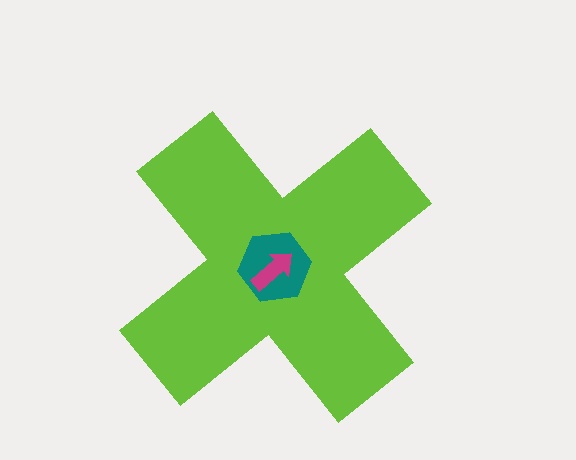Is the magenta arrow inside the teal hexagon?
Yes.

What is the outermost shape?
The lime cross.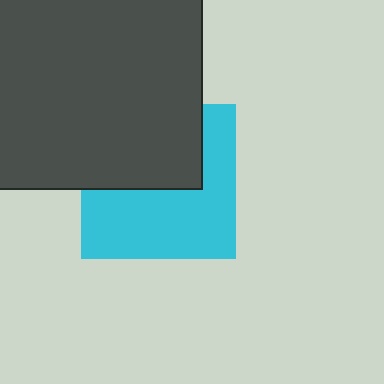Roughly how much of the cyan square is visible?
About half of it is visible (roughly 56%).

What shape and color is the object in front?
The object in front is a dark gray rectangle.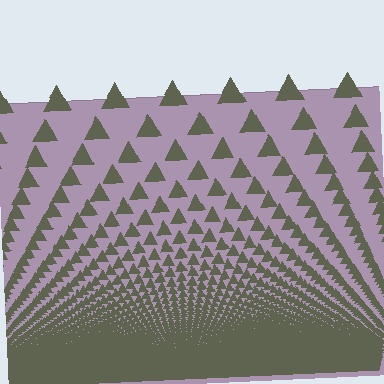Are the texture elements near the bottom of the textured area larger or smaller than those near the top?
Smaller. The gradient is inverted — elements near the bottom are smaller and denser.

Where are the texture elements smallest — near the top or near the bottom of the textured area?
Near the bottom.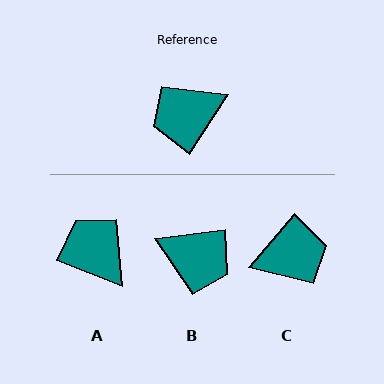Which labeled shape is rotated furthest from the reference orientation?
C, about 173 degrees away.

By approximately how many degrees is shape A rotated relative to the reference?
Approximately 78 degrees clockwise.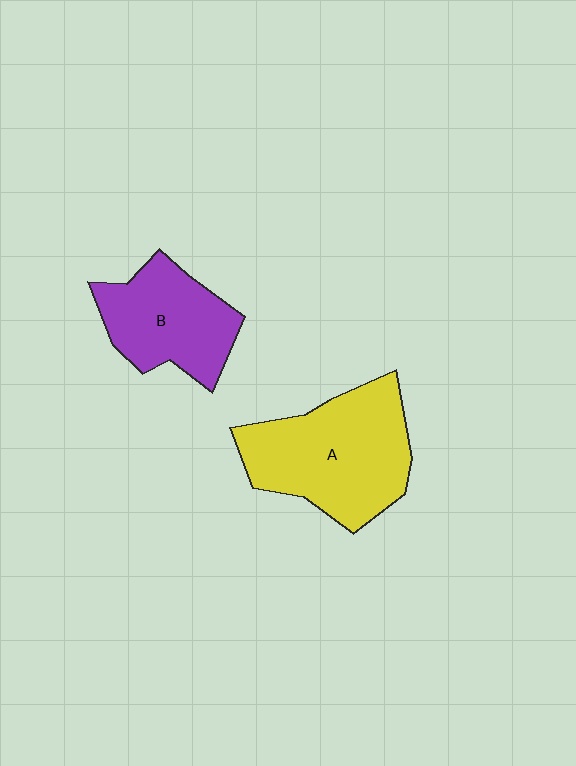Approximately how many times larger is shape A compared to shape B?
Approximately 1.4 times.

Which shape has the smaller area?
Shape B (purple).